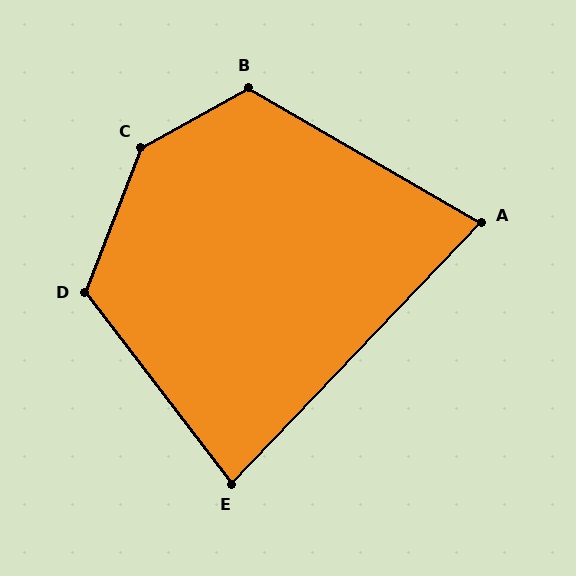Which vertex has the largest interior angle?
C, at approximately 140 degrees.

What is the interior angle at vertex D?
Approximately 121 degrees (obtuse).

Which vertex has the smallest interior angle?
A, at approximately 76 degrees.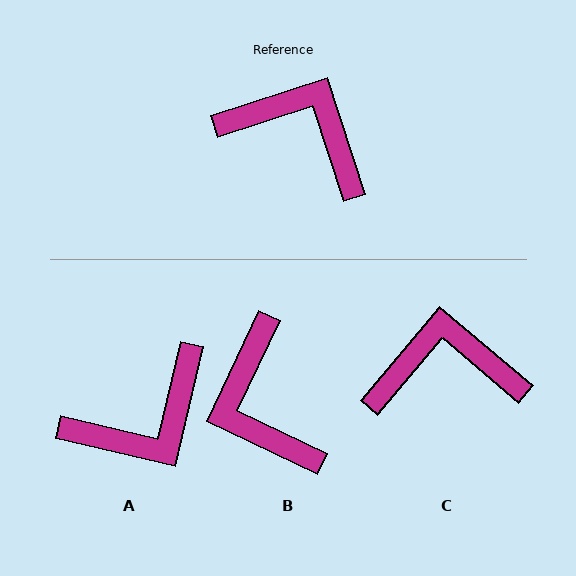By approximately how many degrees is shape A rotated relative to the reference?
Approximately 121 degrees clockwise.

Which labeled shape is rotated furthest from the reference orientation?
B, about 137 degrees away.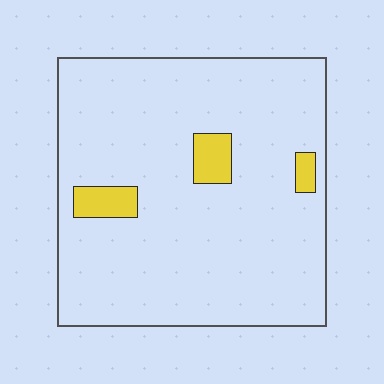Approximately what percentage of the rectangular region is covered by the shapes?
Approximately 5%.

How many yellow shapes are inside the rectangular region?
3.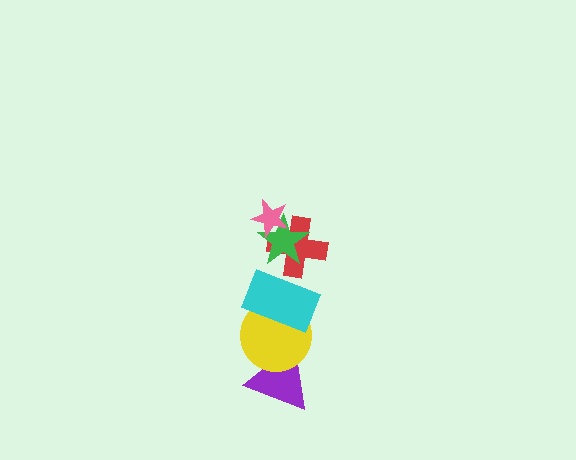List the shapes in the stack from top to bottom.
From top to bottom: the pink star, the green star, the red cross, the cyan rectangle, the yellow circle, the purple triangle.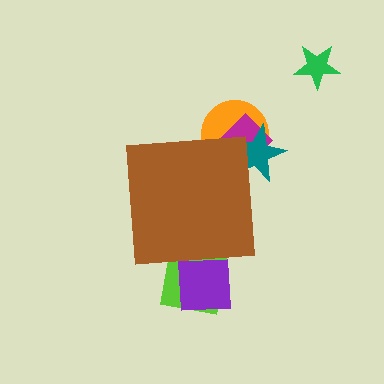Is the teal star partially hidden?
Yes, the teal star is partially hidden behind the brown square.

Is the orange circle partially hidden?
Yes, the orange circle is partially hidden behind the brown square.